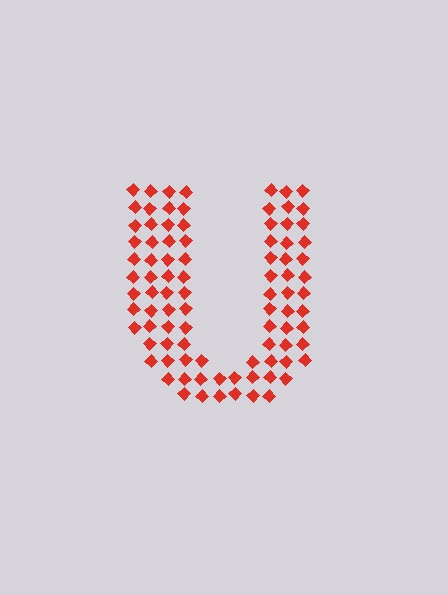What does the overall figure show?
The overall figure shows the letter U.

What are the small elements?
The small elements are diamonds.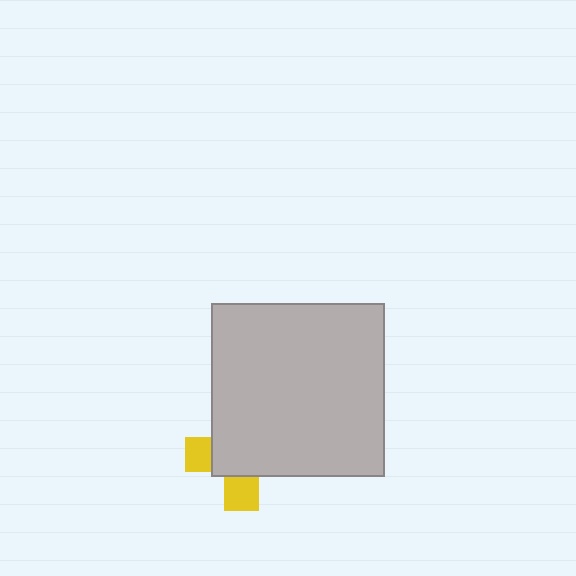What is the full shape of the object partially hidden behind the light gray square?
The partially hidden object is a yellow cross.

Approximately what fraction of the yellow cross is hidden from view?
Roughly 68% of the yellow cross is hidden behind the light gray square.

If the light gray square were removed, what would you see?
You would see the complete yellow cross.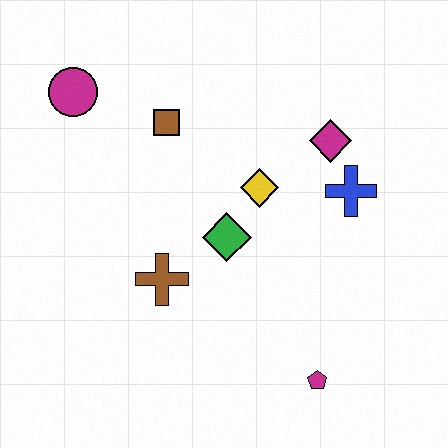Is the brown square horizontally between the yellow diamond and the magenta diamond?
No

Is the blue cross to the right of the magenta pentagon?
Yes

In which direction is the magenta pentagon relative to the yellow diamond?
The magenta pentagon is below the yellow diamond.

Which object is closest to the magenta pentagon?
The green diamond is closest to the magenta pentagon.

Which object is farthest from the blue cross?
The magenta circle is farthest from the blue cross.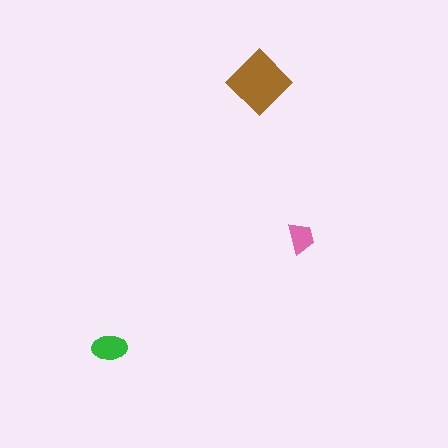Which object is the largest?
The brown diamond.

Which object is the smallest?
The pink trapezoid.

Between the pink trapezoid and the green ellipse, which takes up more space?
The green ellipse.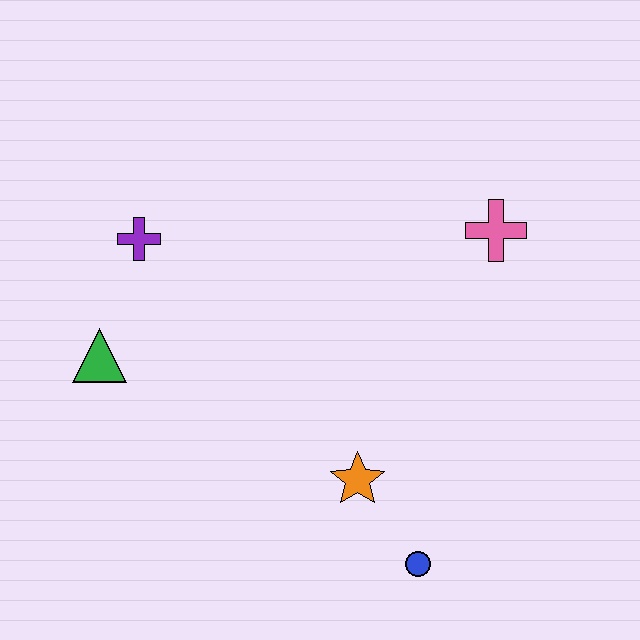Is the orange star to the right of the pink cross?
No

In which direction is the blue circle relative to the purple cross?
The blue circle is below the purple cross.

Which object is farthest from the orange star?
The purple cross is farthest from the orange star.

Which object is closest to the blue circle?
The orange star is closest to the blue circle.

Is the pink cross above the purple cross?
Yes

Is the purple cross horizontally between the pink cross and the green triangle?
Yes